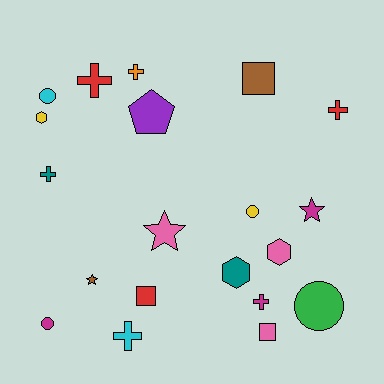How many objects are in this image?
There are 20 objects.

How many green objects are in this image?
There is 1 green object.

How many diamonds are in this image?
There are no diamonds.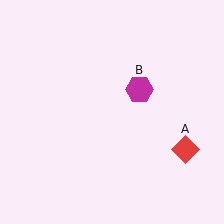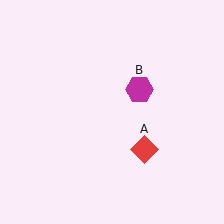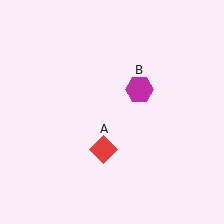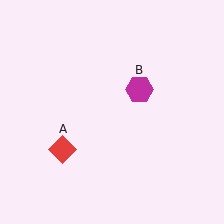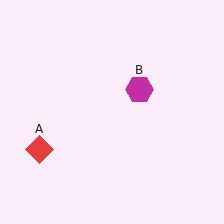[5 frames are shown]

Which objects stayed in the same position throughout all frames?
Magenta hexagon (object B) remained stationary.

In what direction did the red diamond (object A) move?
The red diamond (object A) moved left.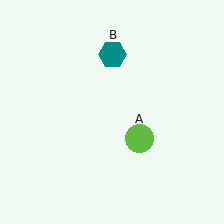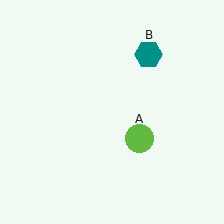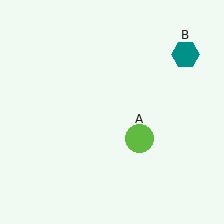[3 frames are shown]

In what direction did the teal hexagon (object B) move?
The teal hexagon (object B) moved right.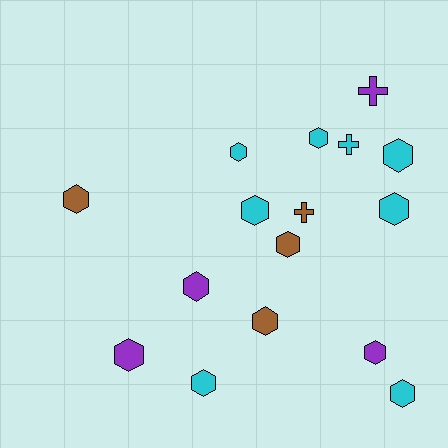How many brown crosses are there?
There is 1 brown cross.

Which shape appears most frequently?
Hexagon, with 13 objects.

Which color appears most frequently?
Cyan, with 8 objects.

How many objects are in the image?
There are 16 objects.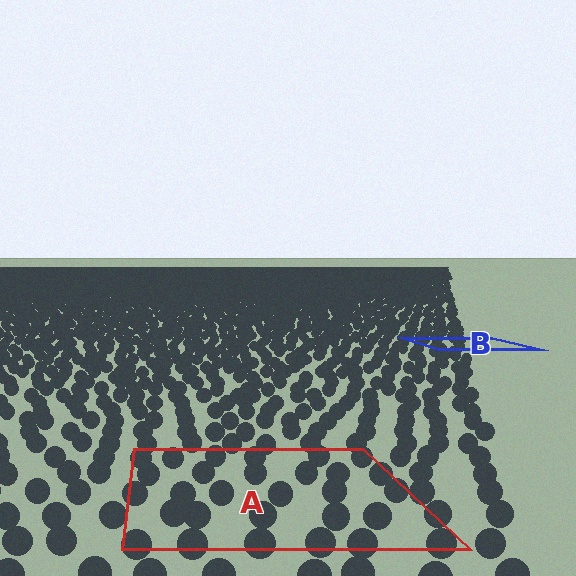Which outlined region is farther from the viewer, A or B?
Region B is farther from the viewer — the texture elements inside it appear smaller and more densely packed.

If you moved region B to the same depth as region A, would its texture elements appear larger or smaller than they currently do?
They would appear larger. At a closer depth, the same texture elements are projected at a bigger on-screen size.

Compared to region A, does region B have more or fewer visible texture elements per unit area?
Region B has more texture elements per unit area — they are packed more densely because it is farther away.